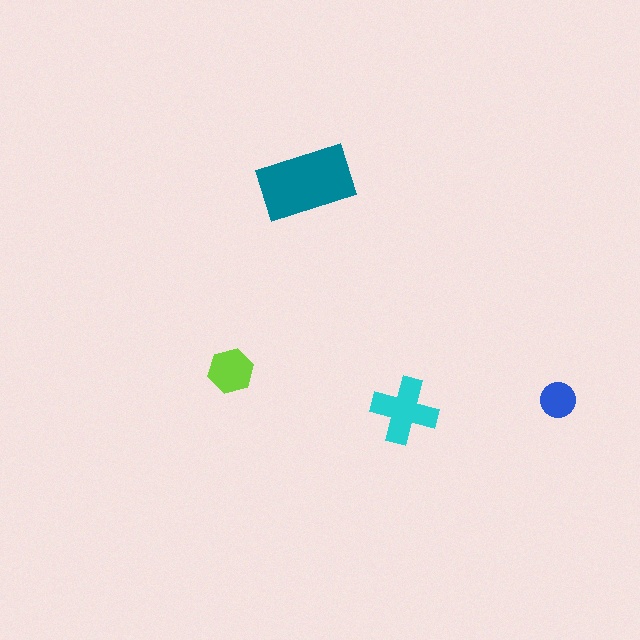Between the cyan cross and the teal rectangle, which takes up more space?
The teal rectangle.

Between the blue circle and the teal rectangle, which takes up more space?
The teal rectangle.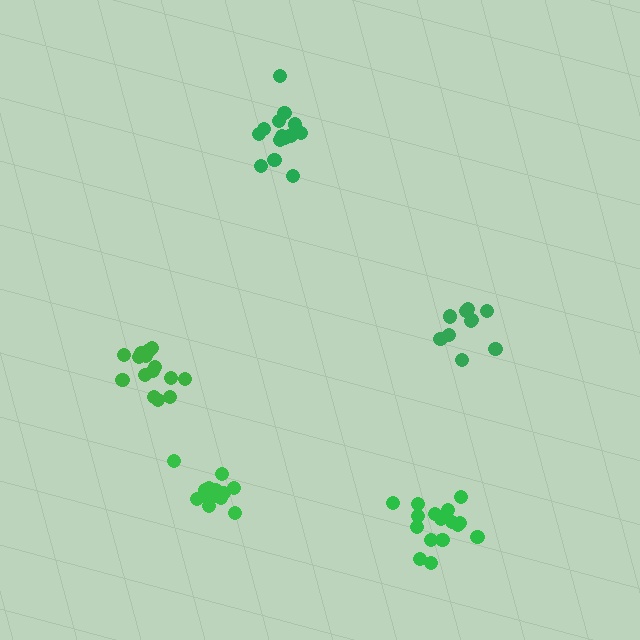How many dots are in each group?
Group 1: 10 dots, Group 2: 16 dots, Group 3: 16 dots, Group 4: 12 dots, Group 5: 15 dots (69 total).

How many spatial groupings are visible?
There are 5 spatial groupings.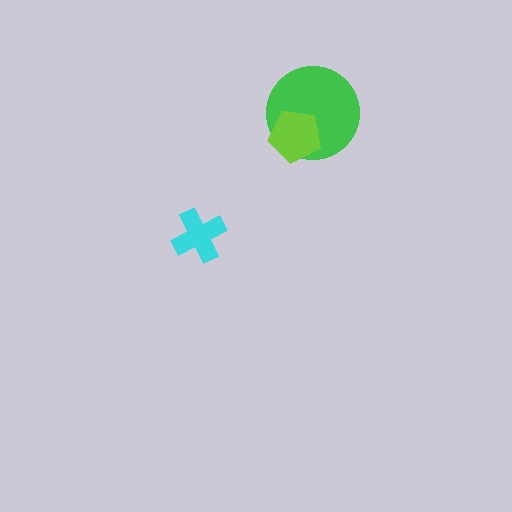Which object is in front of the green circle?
The lime pentagon is in front of the green circle.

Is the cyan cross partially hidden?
No, no other shape covers it.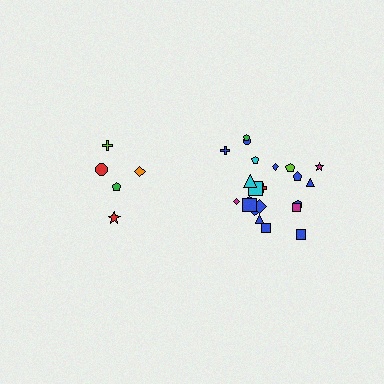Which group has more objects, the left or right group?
The right group.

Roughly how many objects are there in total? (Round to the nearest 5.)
Roughly 25 objects in total.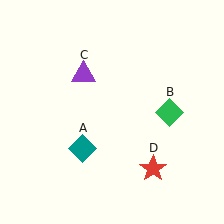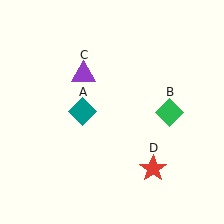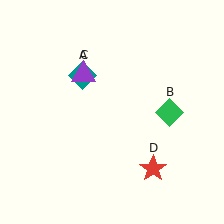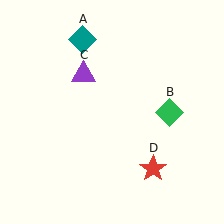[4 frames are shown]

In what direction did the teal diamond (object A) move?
The teal diamond (object A) moved up.